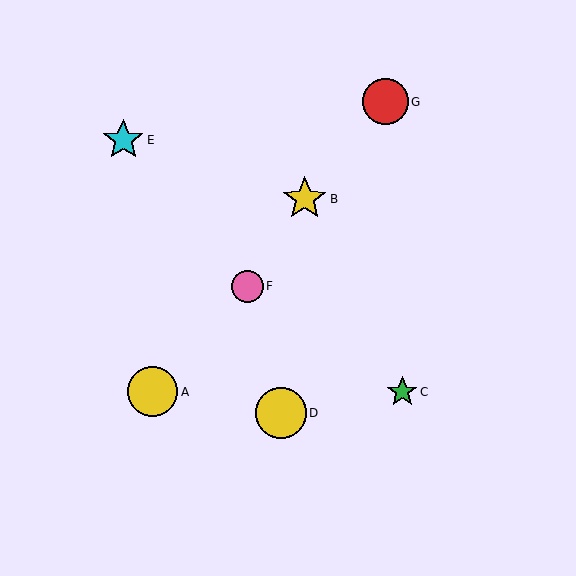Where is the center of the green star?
The center of the green star is at (402, 392).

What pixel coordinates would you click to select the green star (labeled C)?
Click at (402, 392) to select the green star C.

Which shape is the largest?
The yellow circle (labeled D) is the largest.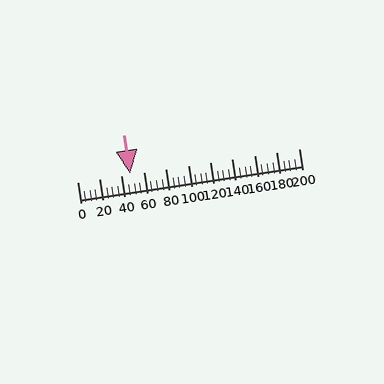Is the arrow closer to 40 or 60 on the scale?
The arrow is closer to 40.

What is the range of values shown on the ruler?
The ruler shows values from 0 to 200.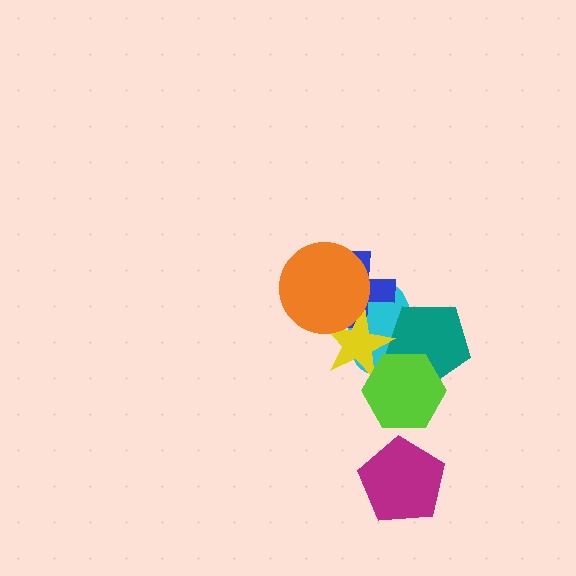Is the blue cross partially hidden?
Yes, it is partially covered by another shape.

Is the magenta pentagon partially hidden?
No, no other shape covers it.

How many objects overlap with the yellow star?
5 objects overlap with the yellow star.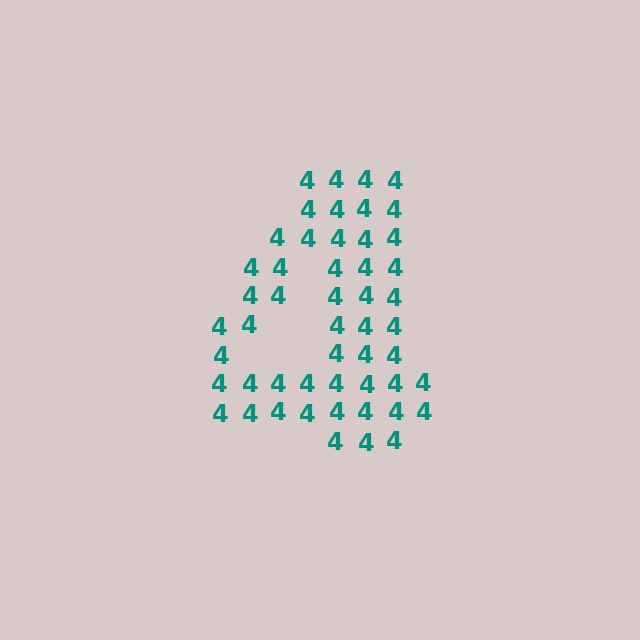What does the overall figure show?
The overall figure shows the digit 4.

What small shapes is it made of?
It is made of small digit 4's.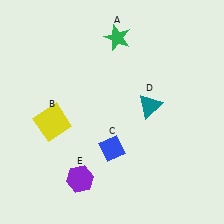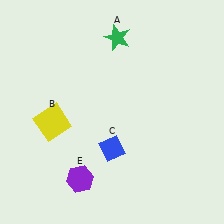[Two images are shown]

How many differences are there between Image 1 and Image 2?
There is 1 difference between the two images.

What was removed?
The teal triangle (D) was removed in Image 2.